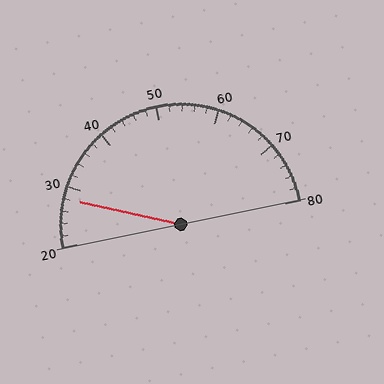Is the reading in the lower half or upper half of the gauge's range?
The reading is in the lower half of the range (20 to 80).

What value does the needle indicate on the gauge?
The needle indicates approximately 28.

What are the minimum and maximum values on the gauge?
The gauge ranges from 20 to 80.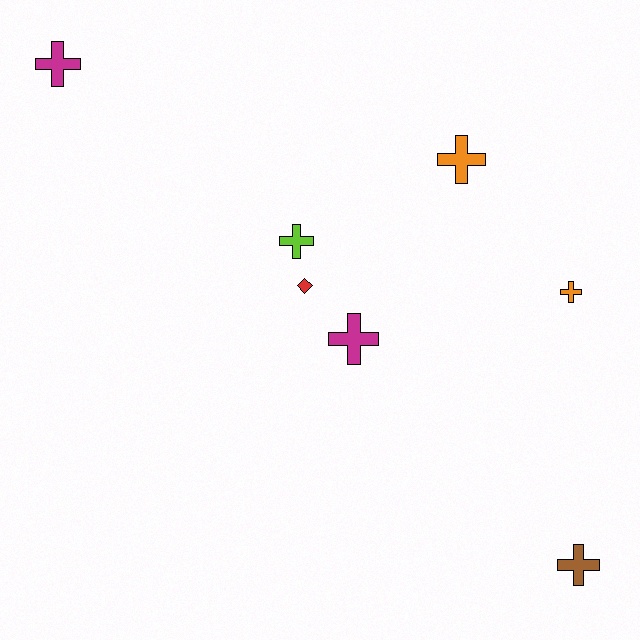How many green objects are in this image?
There are no green objects.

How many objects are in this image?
There are 7 objects.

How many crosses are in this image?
There are 6 crosses.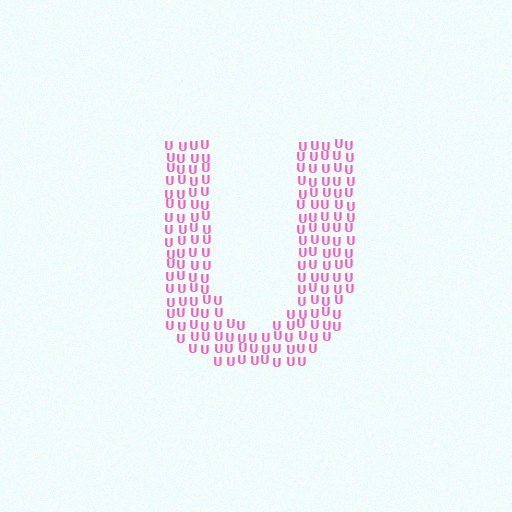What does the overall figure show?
The overall figure shows the letter U.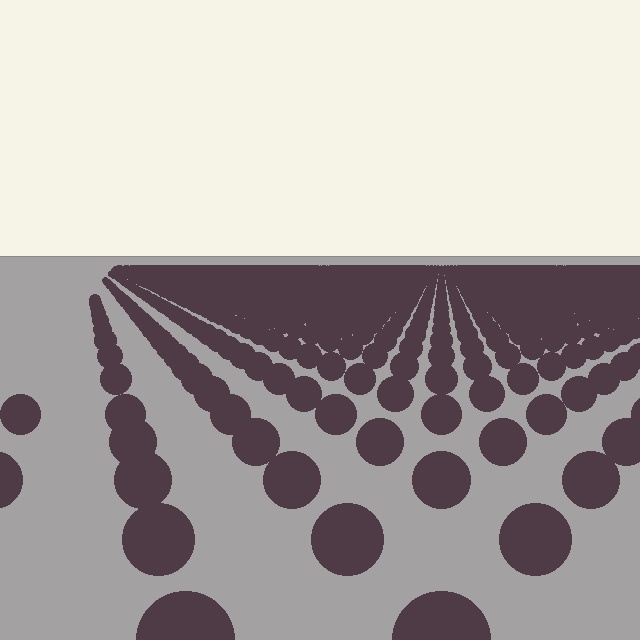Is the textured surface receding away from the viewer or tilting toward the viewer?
The surface is receding away from the viewer. Texture elements get smaller and denser toward the top.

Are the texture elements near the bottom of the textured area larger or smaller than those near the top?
Larger. Near the bottom, elements are closer to the viewer and appear at a bigger on-screen size.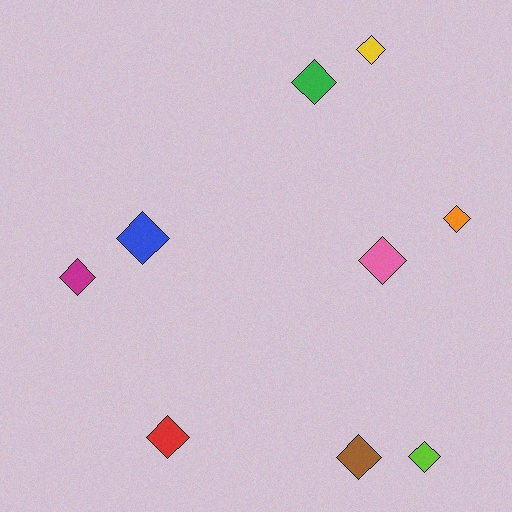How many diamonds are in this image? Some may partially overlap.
There are 9 diamonds.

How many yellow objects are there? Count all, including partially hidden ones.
There is 1 yellow object.